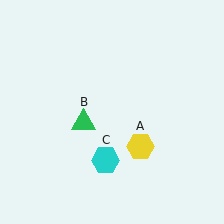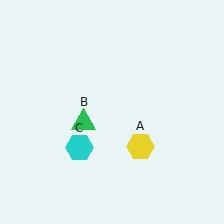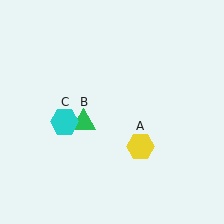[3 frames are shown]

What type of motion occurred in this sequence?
The cyan hexagon (object C) rotated clockwise around the center of the scene.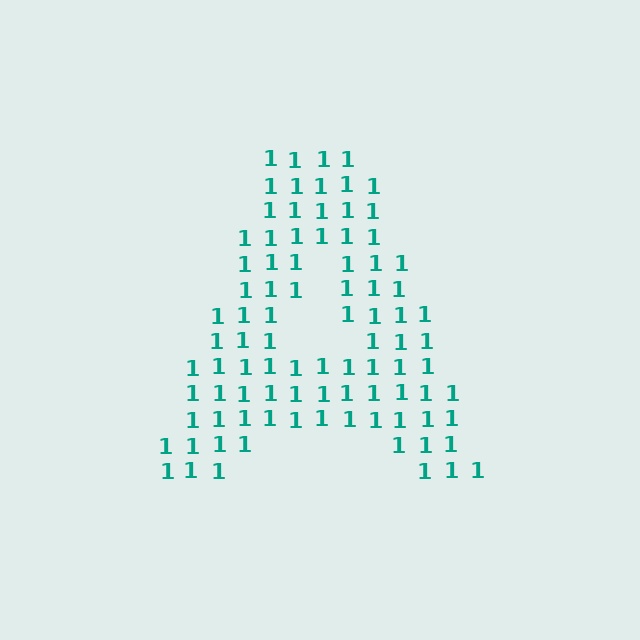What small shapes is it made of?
It is made of small digit 1's.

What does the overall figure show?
The overall figure shows the letter A.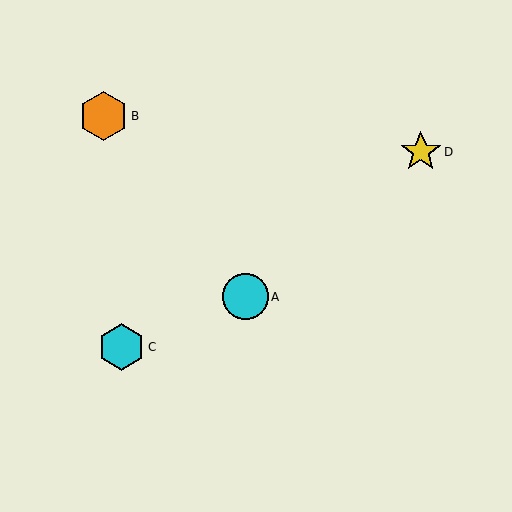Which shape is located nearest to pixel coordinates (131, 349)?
The cyan hexagon (labeled C) at (121, 347) is nearest to that location.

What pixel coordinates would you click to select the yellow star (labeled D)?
Click at (421, 152) to select the yellow star D.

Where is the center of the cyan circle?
The center of the cyan circle is at (245, 297).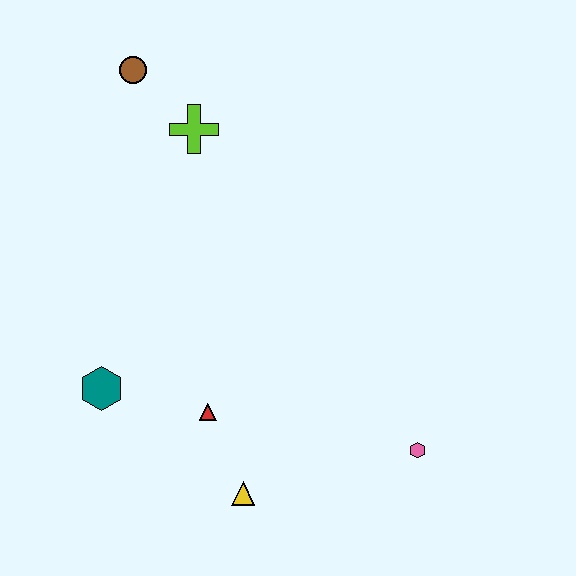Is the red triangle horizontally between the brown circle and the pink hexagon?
Yes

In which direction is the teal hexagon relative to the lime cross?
The teal hexagon is below the lime cross.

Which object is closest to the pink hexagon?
The yellow triangle is closest to the pink hexagon.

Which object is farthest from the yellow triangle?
The brown circle is farthest from the yellow triangle.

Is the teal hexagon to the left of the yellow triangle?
Yes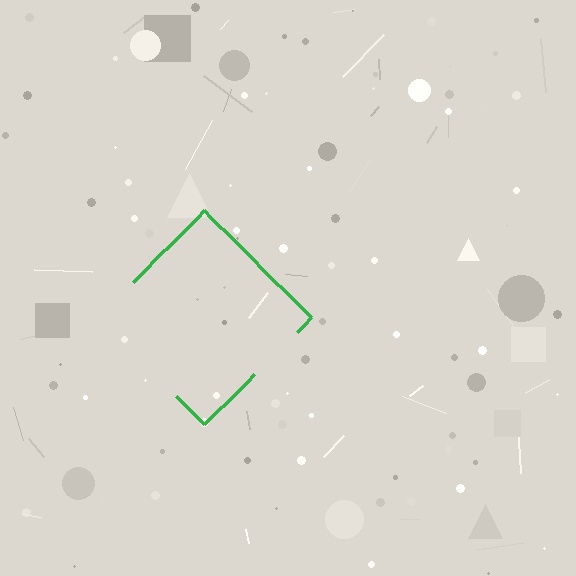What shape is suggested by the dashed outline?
The dashed outline suggests a diamond.